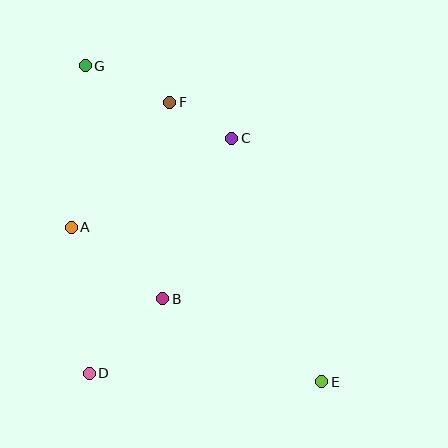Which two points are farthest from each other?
Points E and G are farthest from each other.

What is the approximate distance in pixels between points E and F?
The distance between E and F is approximately 318 pixels.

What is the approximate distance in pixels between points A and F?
The distance between A and F is approximately 159 pixels.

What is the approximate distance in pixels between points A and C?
The distance between A and C is approximately 183 pixels.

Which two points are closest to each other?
Points C and F are closest to each other.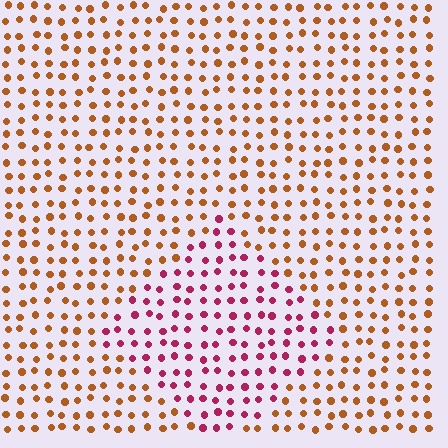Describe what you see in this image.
The image is filled with small brown elements in a uniform arrangement. A diamond-shaped region is visible where the elements are tinted to a slightly different hue, forming a subtle color boundary.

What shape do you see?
I see a diamond.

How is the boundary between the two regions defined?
The boundary is defined purely by a slight shift in hue (about 51 degrees). Spacing, size, and orientation are identical on both sides.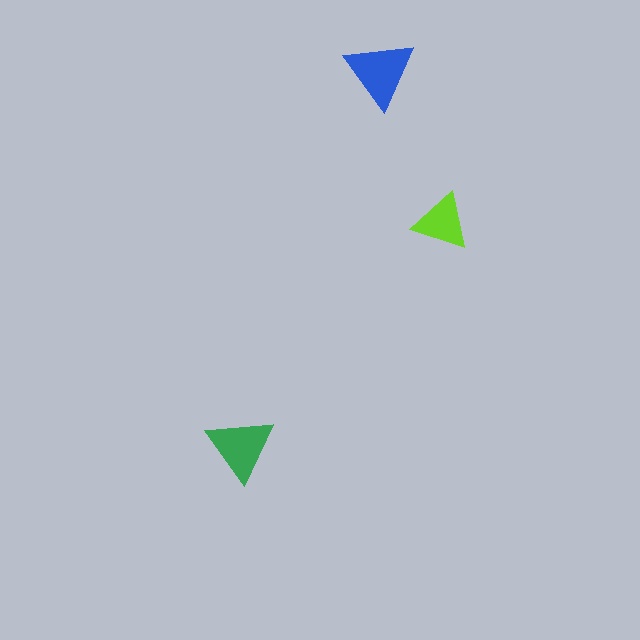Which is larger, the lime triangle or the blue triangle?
The blue one.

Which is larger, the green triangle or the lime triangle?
The green one.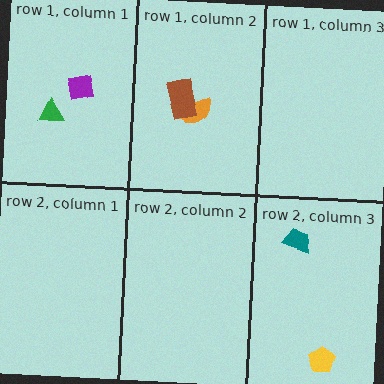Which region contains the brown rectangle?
The row 1, column 2 region.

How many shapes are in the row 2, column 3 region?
2.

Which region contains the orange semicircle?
The row 1, column 2 region.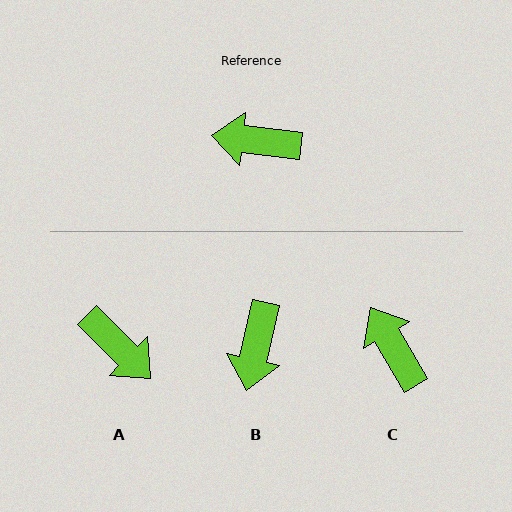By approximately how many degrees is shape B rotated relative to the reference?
Approximately 84 degrees counter-clockwise.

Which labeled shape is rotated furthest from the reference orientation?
A, about 142 degrees away.